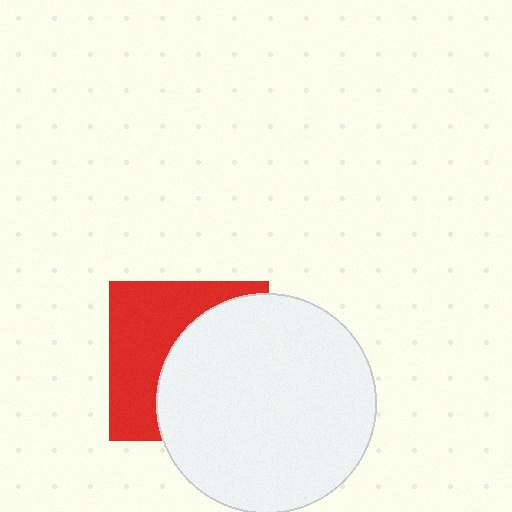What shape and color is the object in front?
The object in front is a white circle.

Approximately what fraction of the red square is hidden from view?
Roughly 55% of the red square is hidden behind the white circle.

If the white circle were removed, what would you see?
You would see the complete red square.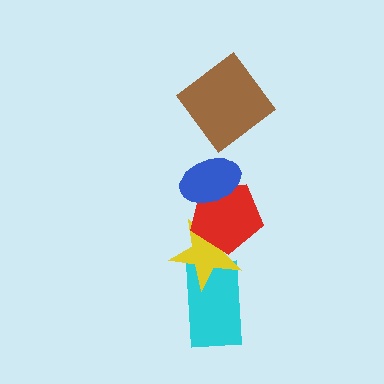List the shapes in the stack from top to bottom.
From top to bottom: the brown diamond, the blue ellipse, the red pentagon, the yellow star, the cyan rectangle.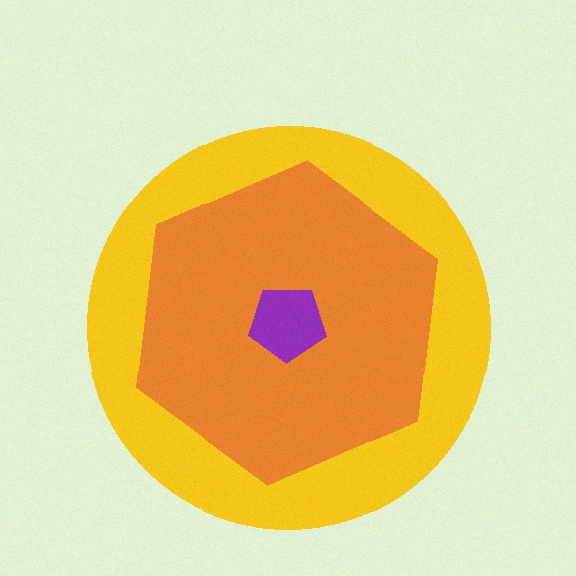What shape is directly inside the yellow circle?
The orange hexagon.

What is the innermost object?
The purple pentagon.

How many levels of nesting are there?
3.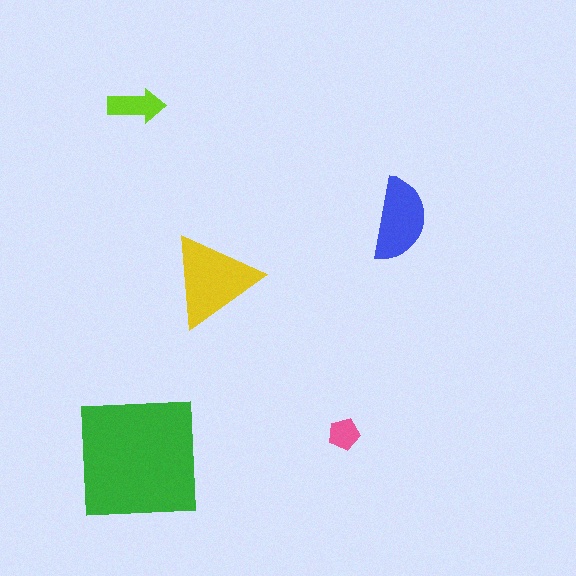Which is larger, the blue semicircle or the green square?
The green square.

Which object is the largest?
The green square.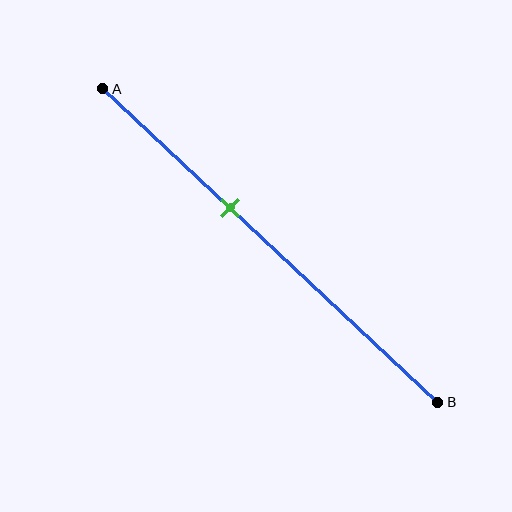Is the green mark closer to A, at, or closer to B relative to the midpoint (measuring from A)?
The green mark is closer to point A than the midpoint of segment AB.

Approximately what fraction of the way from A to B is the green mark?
The green mark is approximately 40% of the way from A to B.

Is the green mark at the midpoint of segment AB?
No, the mark is at about 40% from A, not at the 50% midpoint.